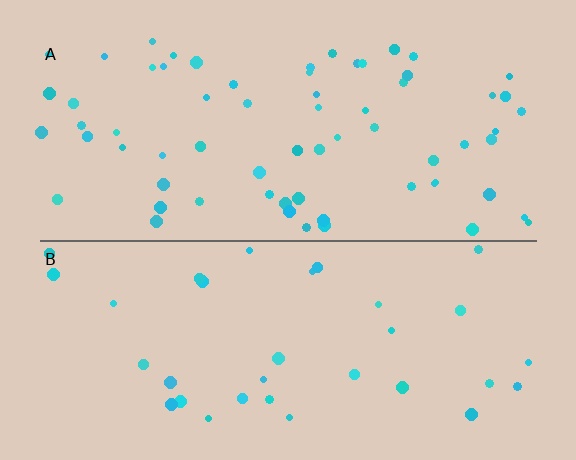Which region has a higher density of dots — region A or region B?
A (the top).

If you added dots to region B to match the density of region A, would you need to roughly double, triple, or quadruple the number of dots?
Approximately double.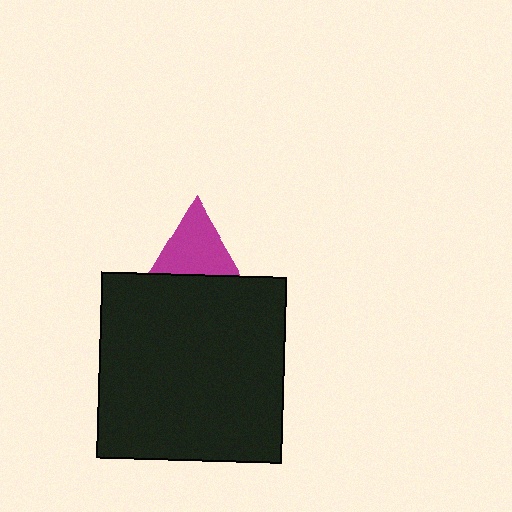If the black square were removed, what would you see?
You would see the complete magenta triangle.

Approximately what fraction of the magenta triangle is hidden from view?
Roughly 41% of the magenta triangle is hidden behind the black square.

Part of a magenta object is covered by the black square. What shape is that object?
It is a triangle.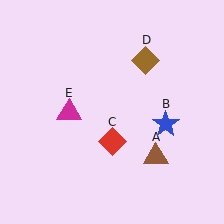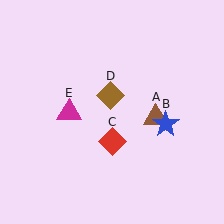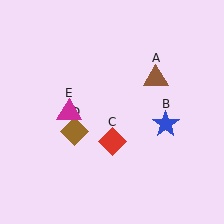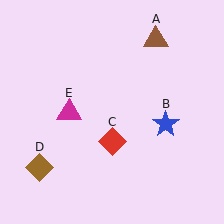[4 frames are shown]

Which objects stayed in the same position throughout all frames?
Blue star (object B) and red diamond (object C) and magenta triangle (object E) remained stationary.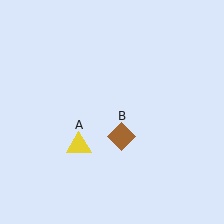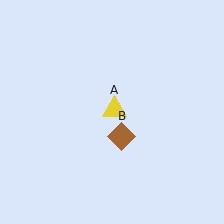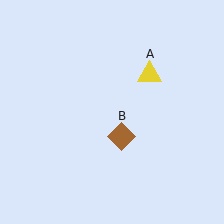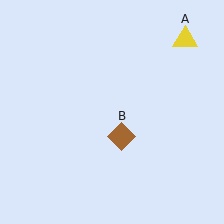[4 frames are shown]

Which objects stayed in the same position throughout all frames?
Brown diamond (object B) remained stationary.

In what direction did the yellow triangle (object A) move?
The yellow triangle (object A) moved up and to the right.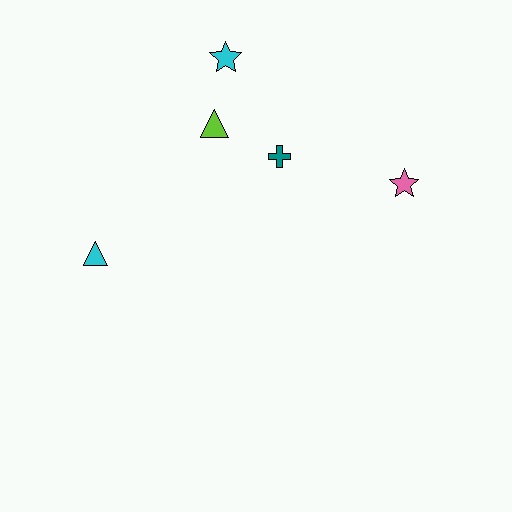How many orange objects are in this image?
There are no orange objects.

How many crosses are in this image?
There is 1 cross.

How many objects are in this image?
There are 5 objects.